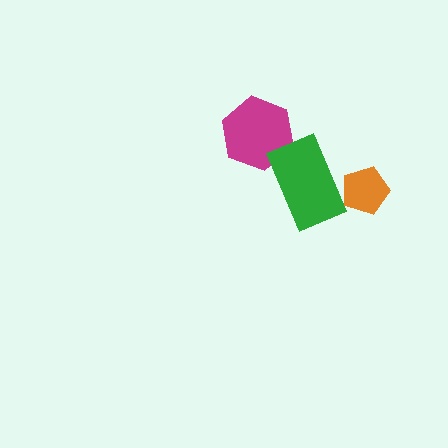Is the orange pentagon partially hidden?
Yes, it is partially covered by another shape.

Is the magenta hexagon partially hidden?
Yes, it is partially covered by another shape.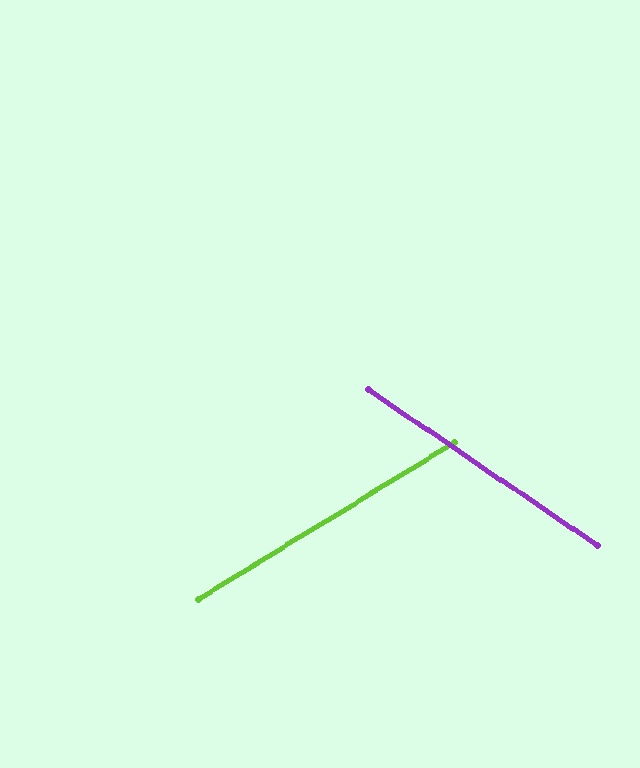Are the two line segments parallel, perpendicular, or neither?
Neither parallel nor perpendicular — they differ by about 66°.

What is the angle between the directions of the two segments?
Approximately 66 degrees.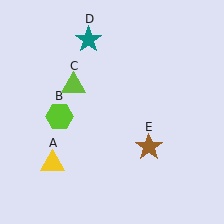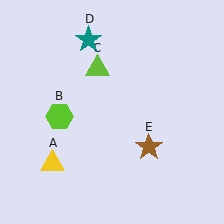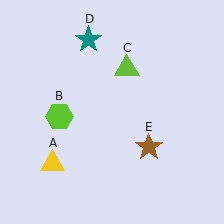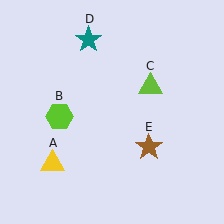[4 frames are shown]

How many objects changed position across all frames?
1 object changed position: lime triangle (object C).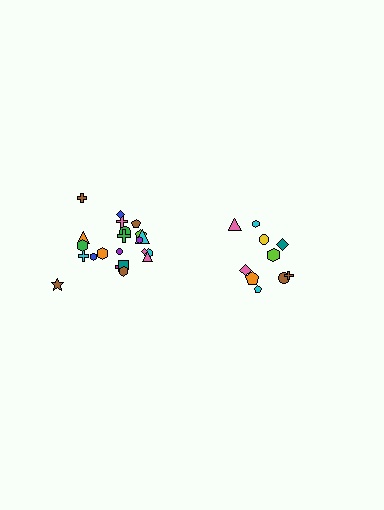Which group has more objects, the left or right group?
The left group.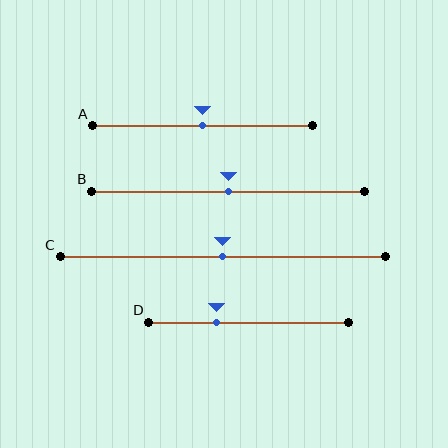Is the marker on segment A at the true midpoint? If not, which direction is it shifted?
Yes, the marker on segment A is at the true midpoint.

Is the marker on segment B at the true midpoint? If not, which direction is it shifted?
Yes, the marker on segment B is at the true midpoint.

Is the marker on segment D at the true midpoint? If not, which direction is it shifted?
No, the marker on segment D is shifted to the left by about 16% of the segment length.